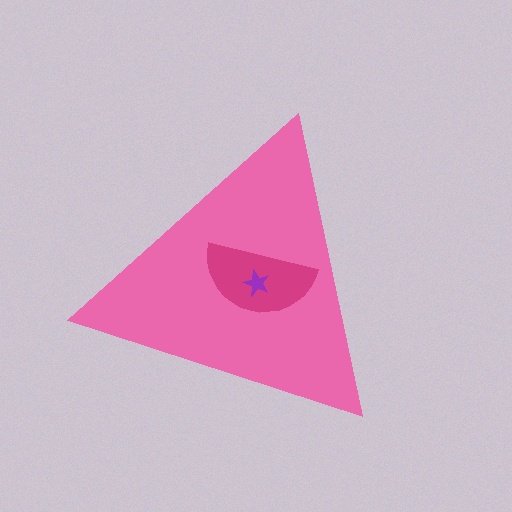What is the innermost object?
The purple star.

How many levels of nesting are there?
3.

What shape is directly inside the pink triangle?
The magenta semicircle.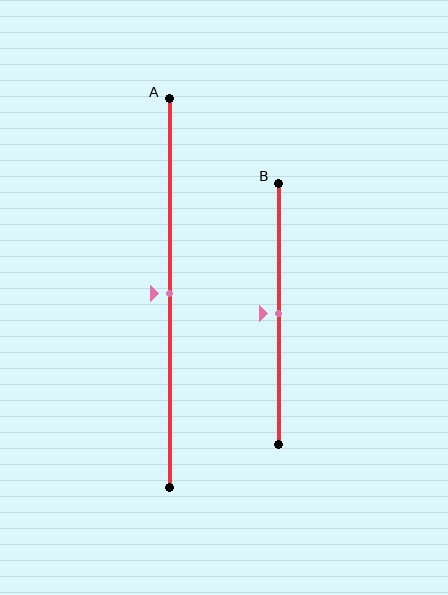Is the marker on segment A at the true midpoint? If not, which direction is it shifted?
Yes, the marker on segment A is at the true midpoint.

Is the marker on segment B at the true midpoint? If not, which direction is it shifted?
Yes, the marker on segment B is at the true midpoint.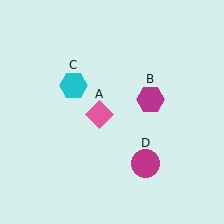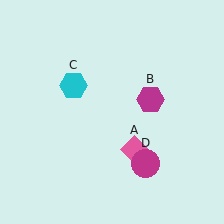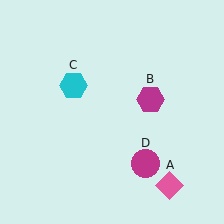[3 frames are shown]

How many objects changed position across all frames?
1 object changed position: pink diamond (object A).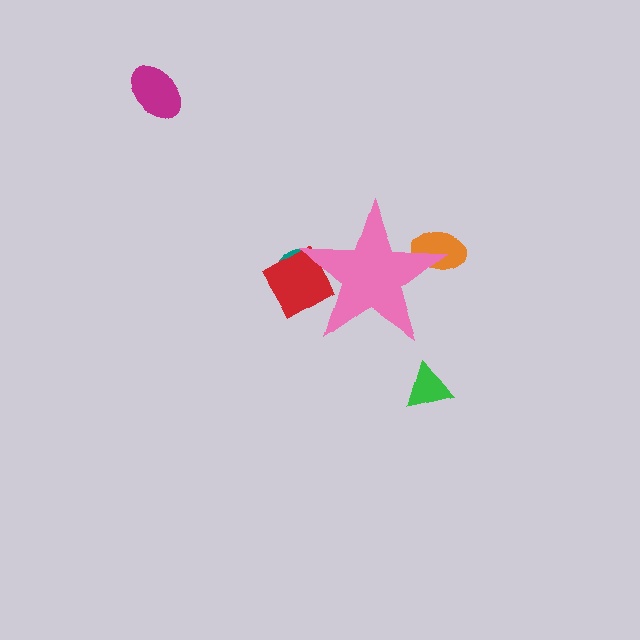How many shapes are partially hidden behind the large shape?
3 shapes are partially hidden.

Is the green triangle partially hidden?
No, the green triangle is fully visible.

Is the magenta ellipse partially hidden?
No, the magenta ellipse is fully visible.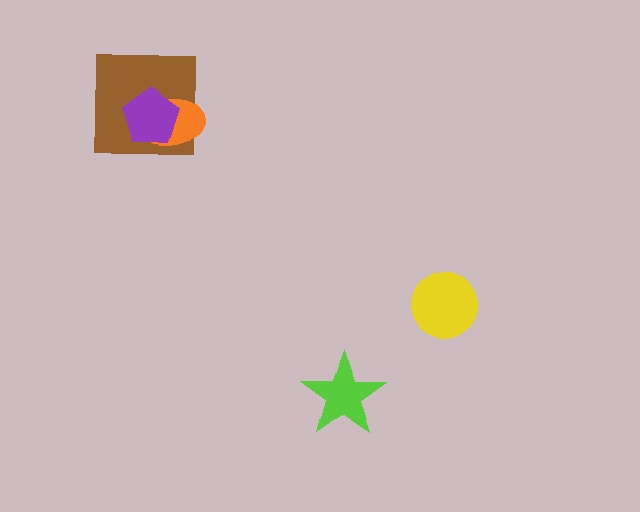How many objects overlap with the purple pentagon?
2 objects overlap with the purple pentagon.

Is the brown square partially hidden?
Yes, it is partially covered by another shape.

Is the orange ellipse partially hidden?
Yes, it is partially covered by another shape.